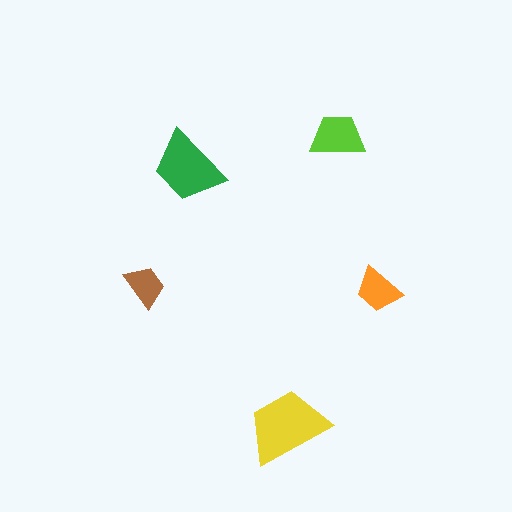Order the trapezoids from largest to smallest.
the yellow one, the green one, the lime one, the orange one, the brown one.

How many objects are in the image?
There are 5 objects in the image.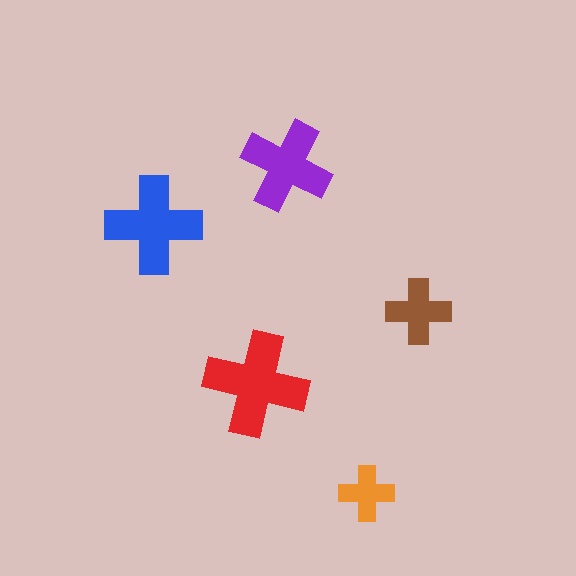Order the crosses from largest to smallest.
the red one, the blue one, the purple one, the brown one, the orange one.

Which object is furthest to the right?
The brown cross is rightmost.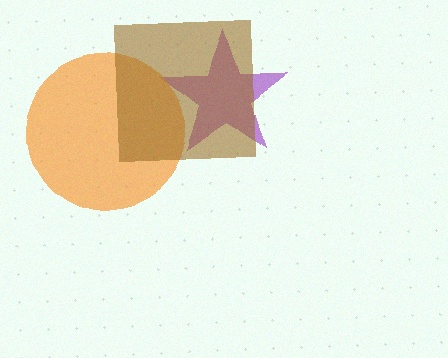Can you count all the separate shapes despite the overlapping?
Yes, there are 3 separate shapes.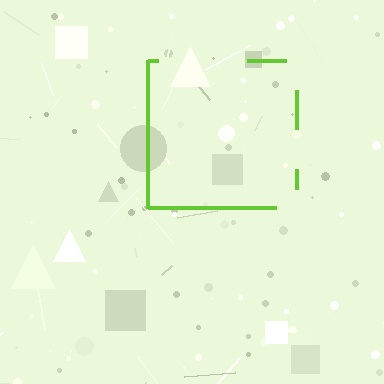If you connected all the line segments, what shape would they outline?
They would outline a square.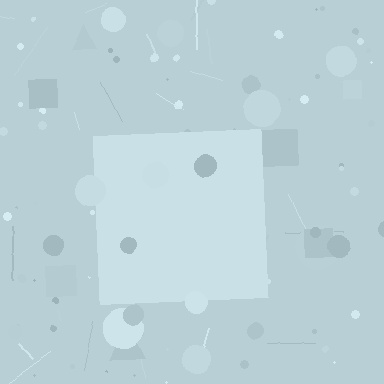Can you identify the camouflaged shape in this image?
The camouflaged shape is a square.